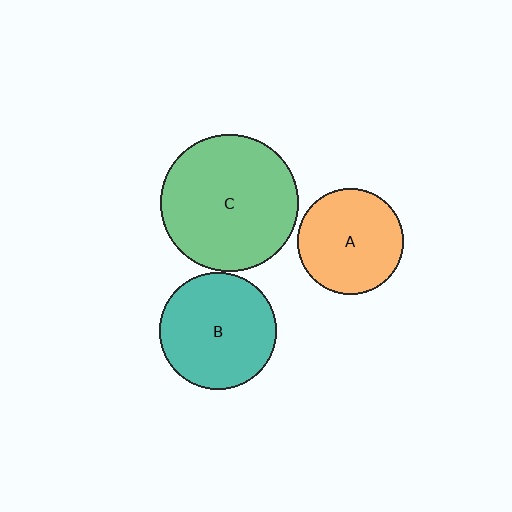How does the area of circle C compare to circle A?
Approximately 1.7 times.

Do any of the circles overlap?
No, none of the circles overlap.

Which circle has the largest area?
Circle C (green).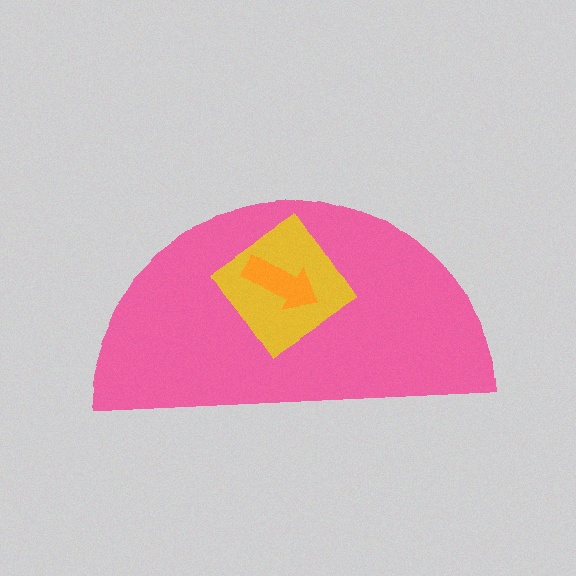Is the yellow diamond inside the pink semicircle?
Yes.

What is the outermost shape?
The pink semicircle.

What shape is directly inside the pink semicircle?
The yellow diamond.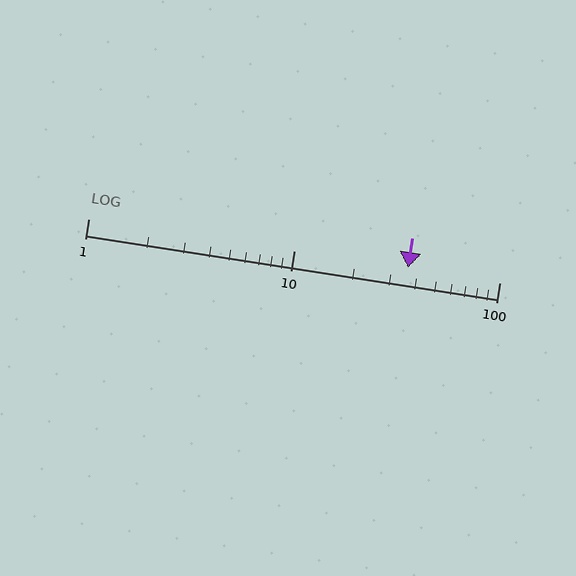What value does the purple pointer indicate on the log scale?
The pointer indicates approximately 36.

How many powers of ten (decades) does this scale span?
The scale spans 2 decades, from 1 to 100.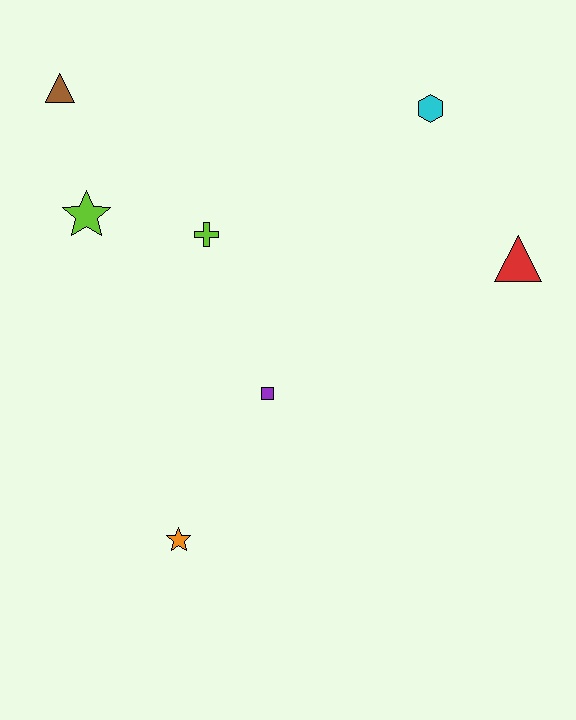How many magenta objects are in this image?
There are no magenta objects.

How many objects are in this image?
There are 7 objects.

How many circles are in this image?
There are no circles.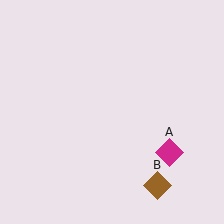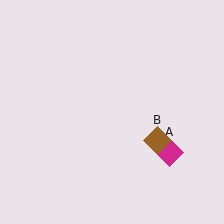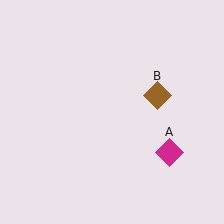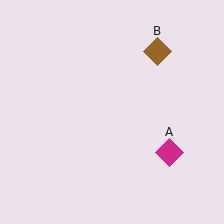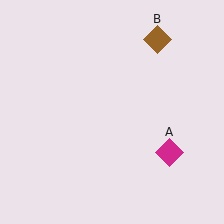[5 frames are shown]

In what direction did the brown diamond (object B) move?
The brown diamond (object B) moved up.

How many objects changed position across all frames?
1 object changed position: brown diamond (object B).